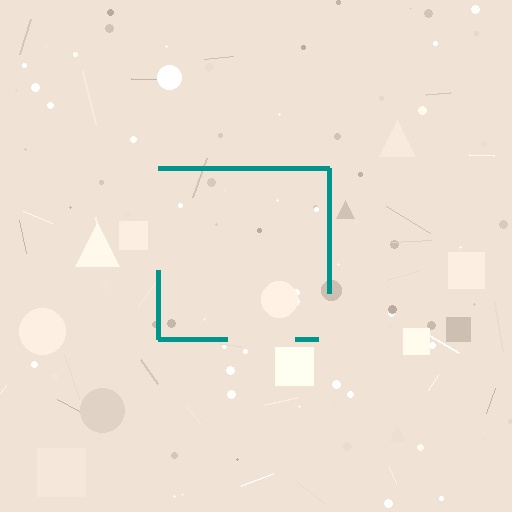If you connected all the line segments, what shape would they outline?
They would outline a square.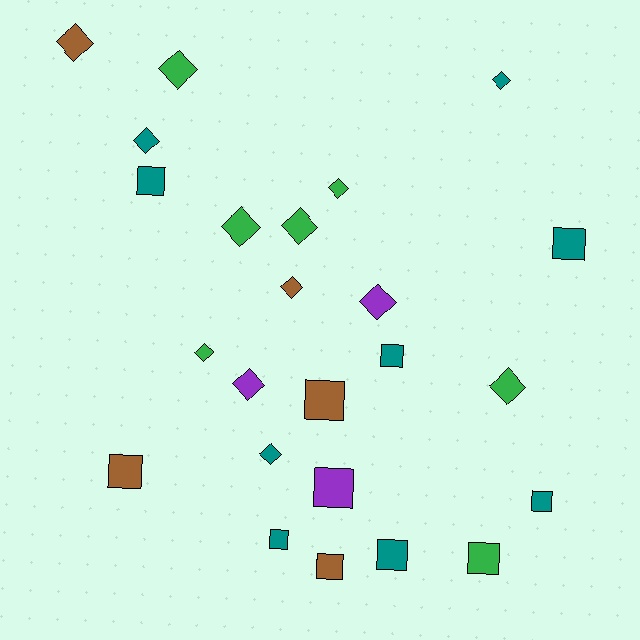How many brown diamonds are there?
There are 2 brown diamonds.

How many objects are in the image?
There are 24 objects.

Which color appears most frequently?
Teal, with 9 objects.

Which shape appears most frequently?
Diamond, with 13 objects.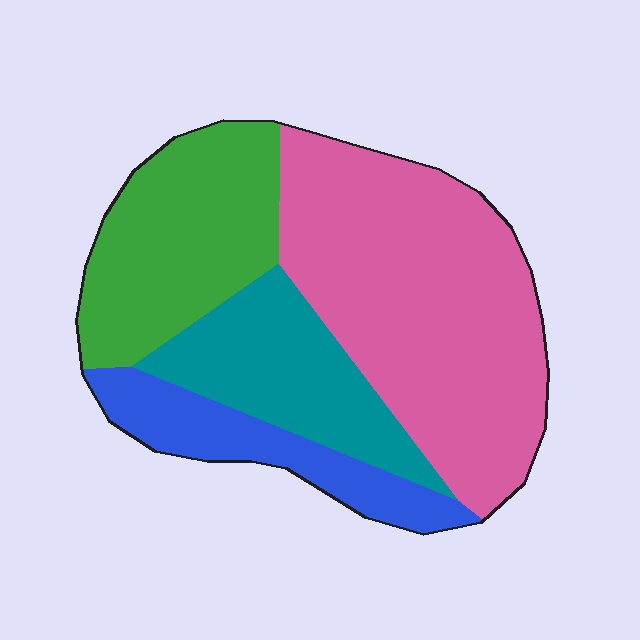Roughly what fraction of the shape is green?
Green takes up about one quarter (1/4) of the shape.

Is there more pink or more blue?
Pink.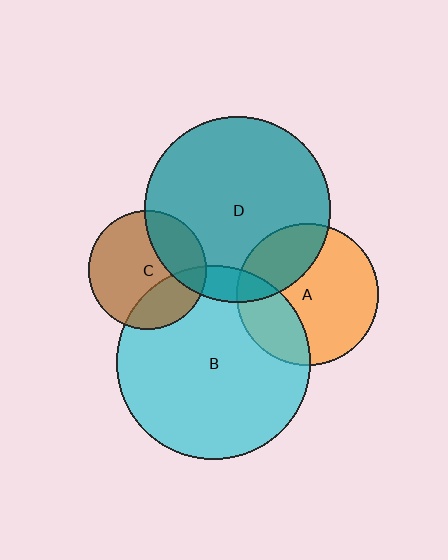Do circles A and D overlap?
Yes.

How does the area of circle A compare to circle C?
Approximately 1.4 times.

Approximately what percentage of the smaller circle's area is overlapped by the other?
Approximately 30%.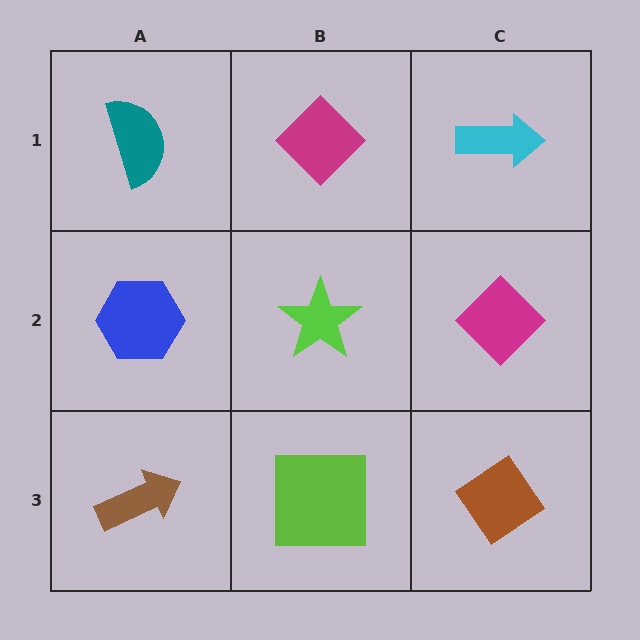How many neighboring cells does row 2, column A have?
3.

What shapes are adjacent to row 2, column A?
A teal semicircle (row 1, column A), a brown arrow (row 3, column A), a lime star (row 2, column B).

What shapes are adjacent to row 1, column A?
A blue hexagon (row 2, column A), a magenta diamond (row 1, column B).